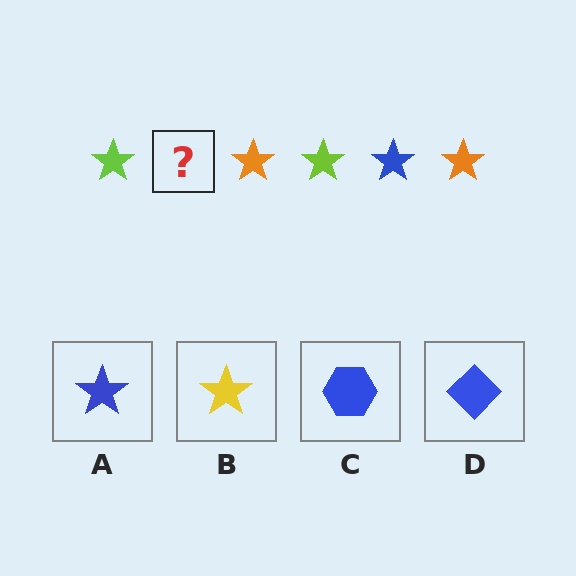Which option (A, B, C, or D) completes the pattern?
A.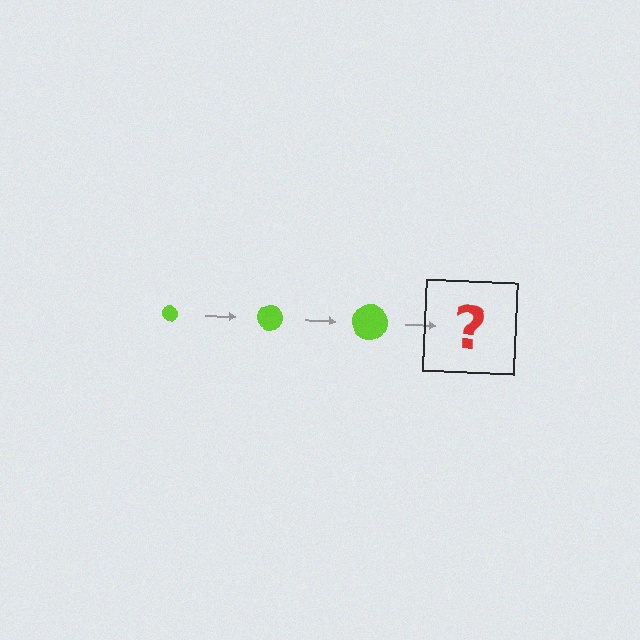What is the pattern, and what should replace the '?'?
The pattern is that the circle gets progressively larger each step. The '?' should be a lime circle, larger than the previous one.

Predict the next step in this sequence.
The next step is a lime circle, larger than the previous one.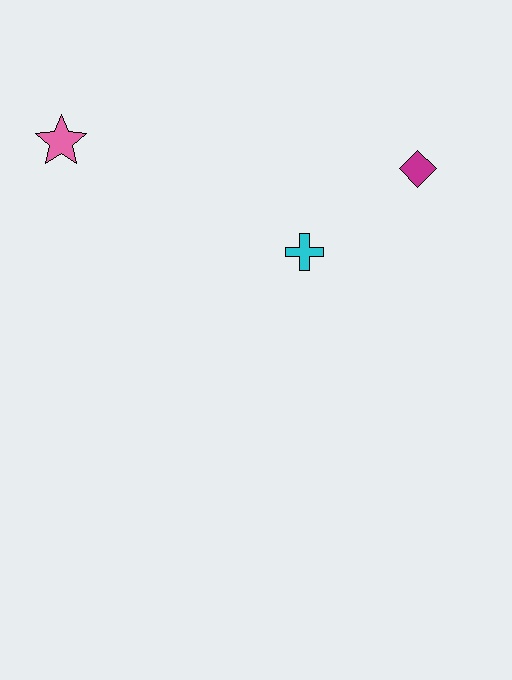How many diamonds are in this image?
There is 1 diamond.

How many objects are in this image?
There are 3 objects.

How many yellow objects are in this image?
There are no yellow objects.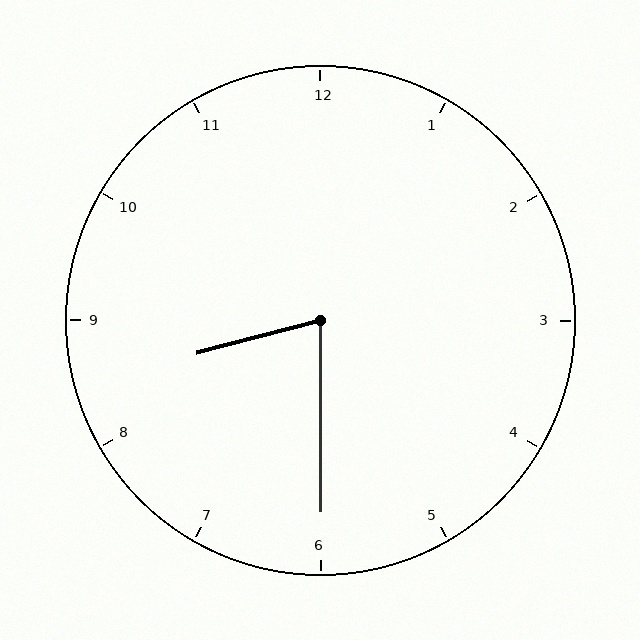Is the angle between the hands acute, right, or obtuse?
It is acute.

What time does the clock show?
8:30.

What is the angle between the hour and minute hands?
Approximately 75 degrees.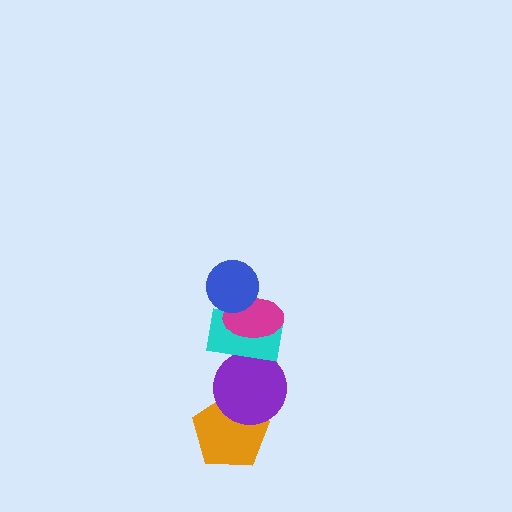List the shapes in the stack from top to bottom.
From top to bottom: the blue circle, the magenta ellipse, the cyan rectangle, the purple circle, the orange pentagon.